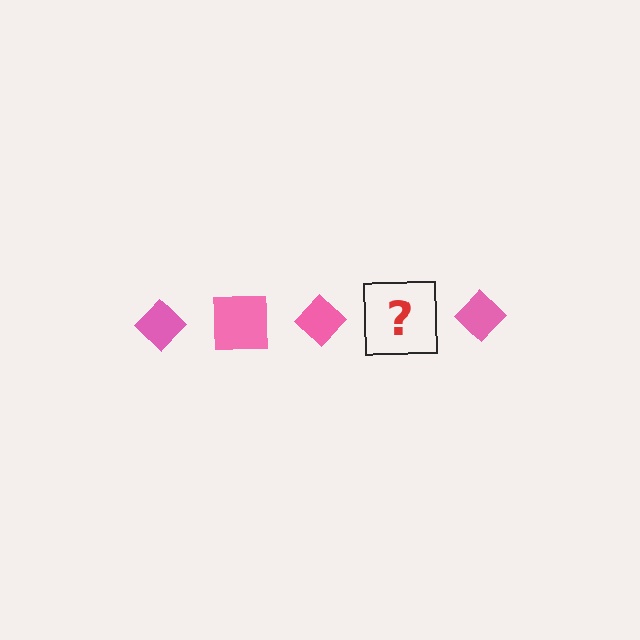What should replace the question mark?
The question mark should be replaced with a pink square.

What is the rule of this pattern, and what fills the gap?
The rule is that the pattern cycles through diamond, square shapes in pink. The gap should be filled with a pink square.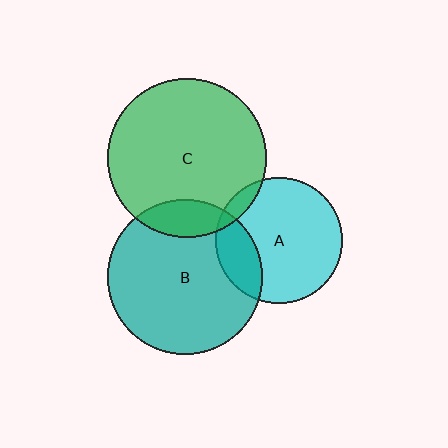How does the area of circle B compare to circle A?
Approximately 1.5 times.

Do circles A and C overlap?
Yes.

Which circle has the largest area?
Circle C (green).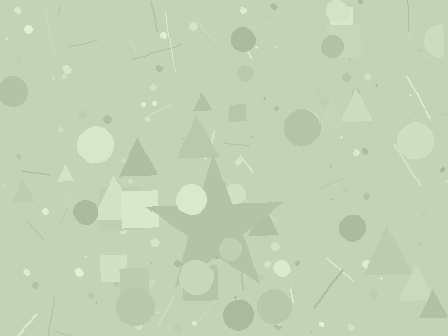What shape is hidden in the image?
A star is hidden in the image.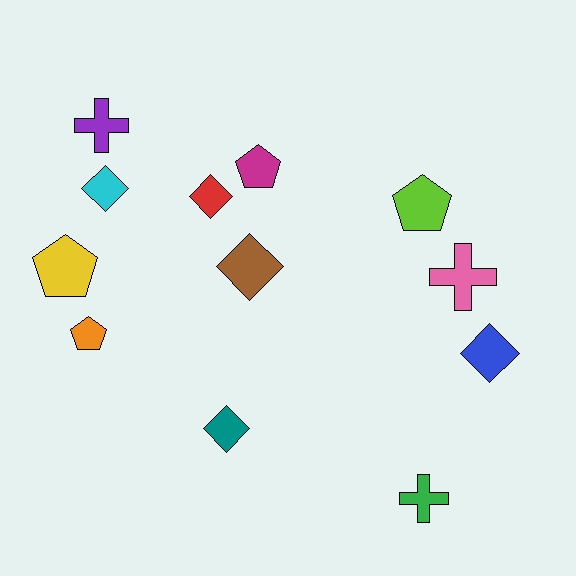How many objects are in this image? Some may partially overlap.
There are 12 objects.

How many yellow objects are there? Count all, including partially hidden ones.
There is 1 yellow object.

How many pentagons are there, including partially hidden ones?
There are 4 pentagons.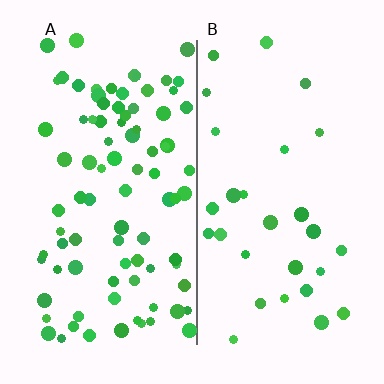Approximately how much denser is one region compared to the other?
Approximately 3.0× — region A over region B.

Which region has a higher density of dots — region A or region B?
A (the left).